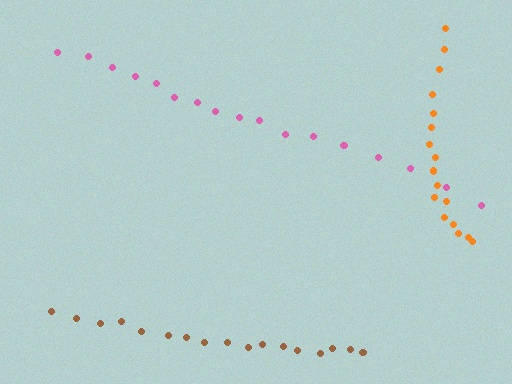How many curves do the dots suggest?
There are 3 distinct paths.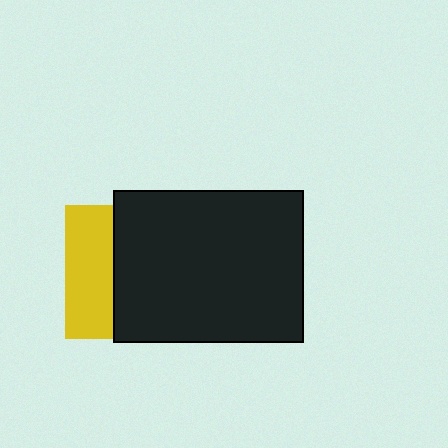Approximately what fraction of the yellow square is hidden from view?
Roughly 64% of the yellow square is hidden behind the black rectangle.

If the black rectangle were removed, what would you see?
You would see the complete yellow square.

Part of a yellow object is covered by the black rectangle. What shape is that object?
It is a square.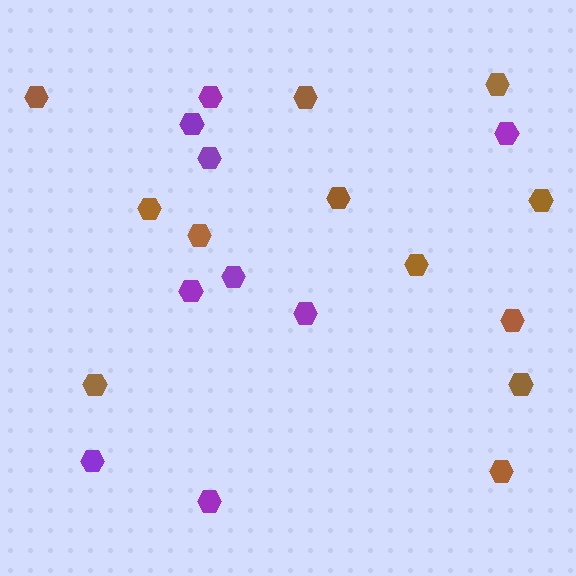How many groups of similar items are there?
There are 2 groups: one group of brown hexagons (12) and one group of purple hexagons (9).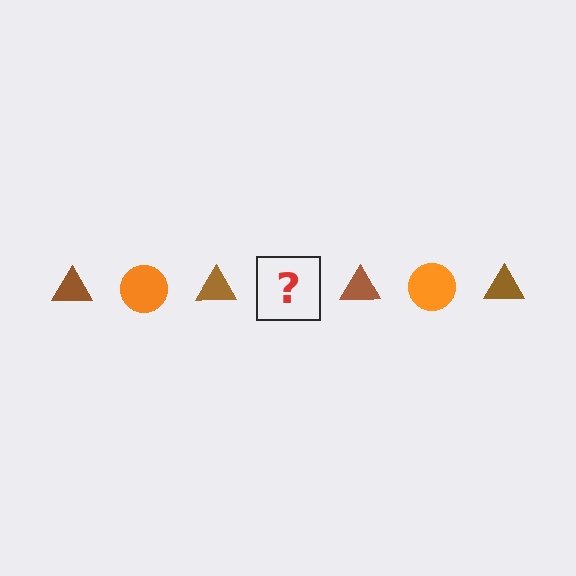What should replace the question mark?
The question mark should be replaced with an orange circle.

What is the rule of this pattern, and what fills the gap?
The rule is that the pattern alternates between brown triangle and orange circle. The gap should be filled with an orange circle.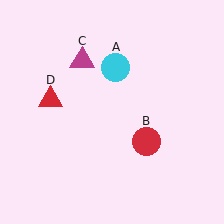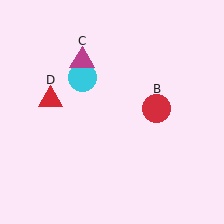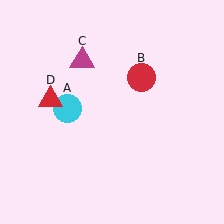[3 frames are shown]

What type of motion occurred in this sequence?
The cyan circle (object A), red circle (object B) rotated counterclockwise around the center of the scene.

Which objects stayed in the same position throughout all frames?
Magenta triangle (object C) and red triangle (object D) remained stationary.